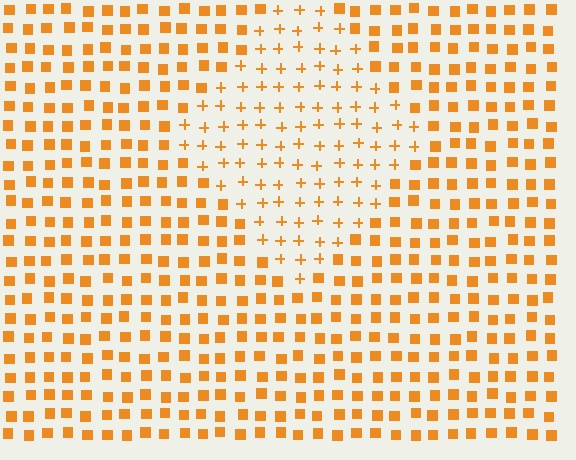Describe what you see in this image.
The image is filled with small orange elements arranged in a uniform grid. A diamond-shaped region contains plus signs, while the surrounding area contains squares. The boundary is defined purely by the change in element shape.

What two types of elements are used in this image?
The image uses plus signs inside the diamond region and squares outside it.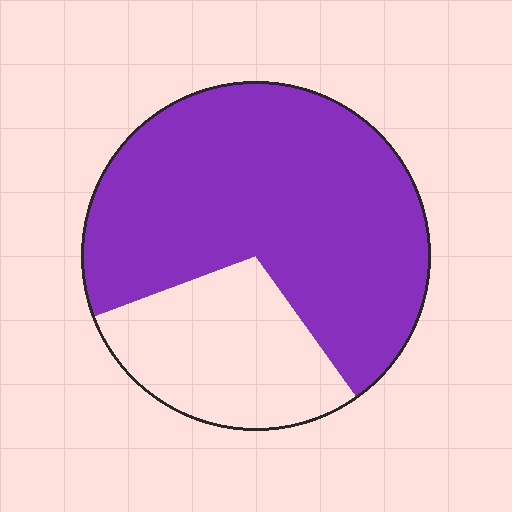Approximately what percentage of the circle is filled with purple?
Approximately 70%.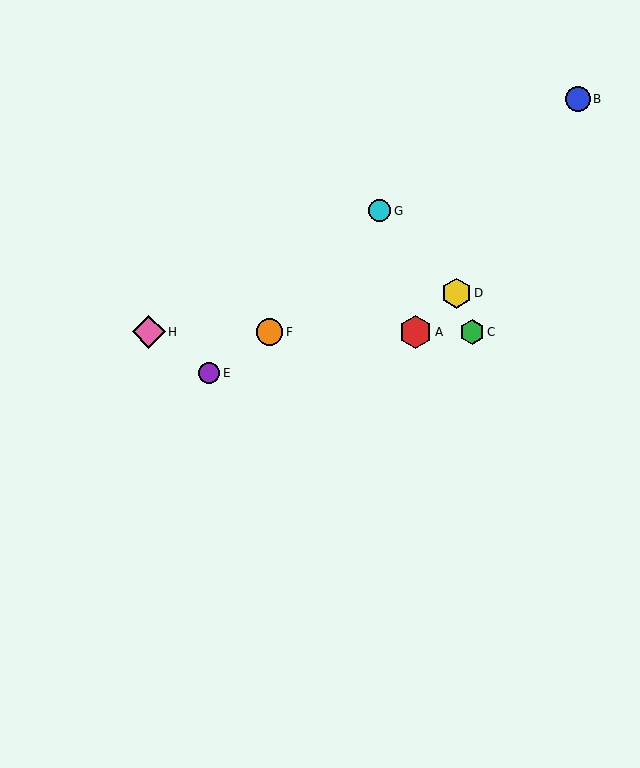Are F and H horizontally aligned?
Yes, both are at y≈332.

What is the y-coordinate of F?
Object F is at y≈332.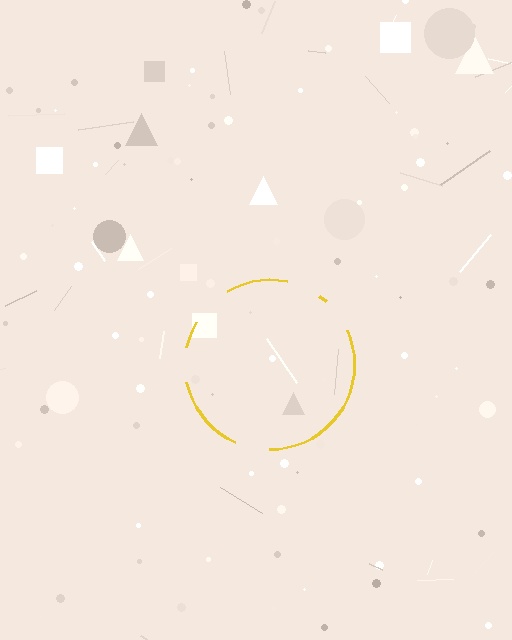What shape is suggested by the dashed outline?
The dashed outline suggests a circle.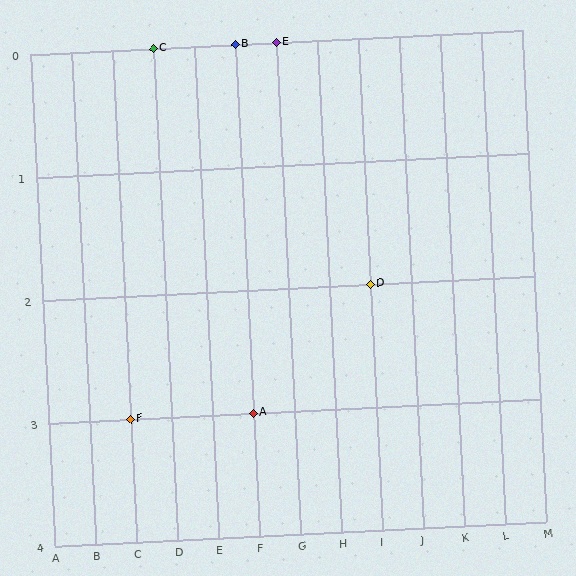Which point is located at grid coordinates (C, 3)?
Point F is at (C, 3).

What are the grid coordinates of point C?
Point C is at grid coordinates (D, 0).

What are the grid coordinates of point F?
Point F is at grid coordinates (C, 3).